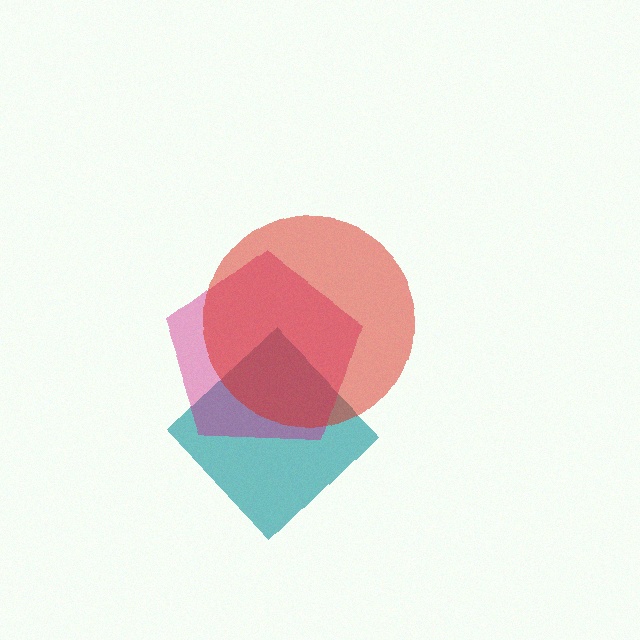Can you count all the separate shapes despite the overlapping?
Yes, there are 3 separate shapes.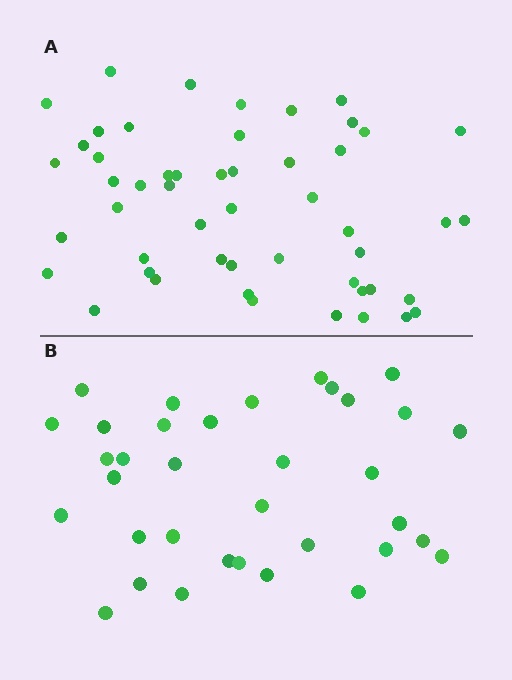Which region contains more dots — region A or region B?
Region A (the top region) has more dots.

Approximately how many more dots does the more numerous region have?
Region A has approximately 15 more dots than region B.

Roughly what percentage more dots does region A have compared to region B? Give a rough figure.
About 45% more.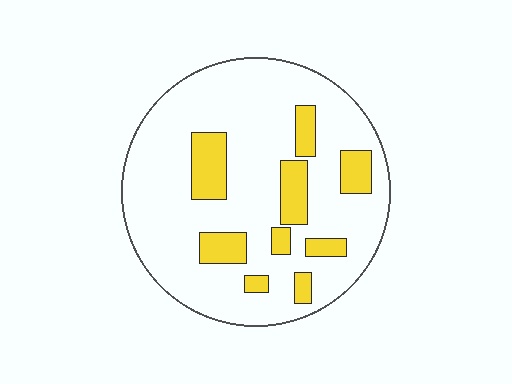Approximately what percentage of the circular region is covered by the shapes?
Approximately 20%.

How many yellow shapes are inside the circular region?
9.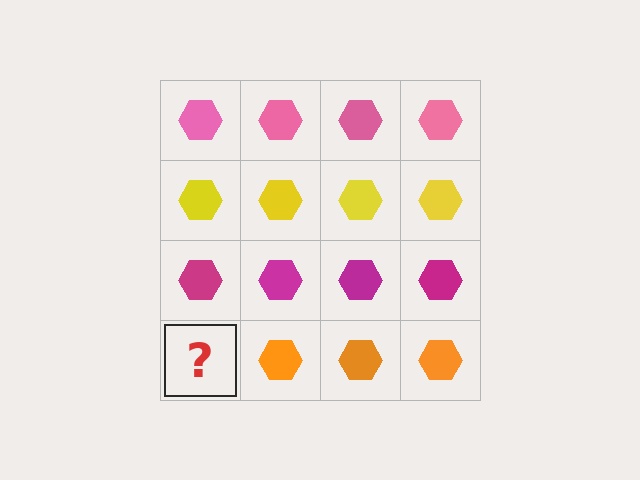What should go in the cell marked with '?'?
The missing cell should contain an orange hexagon.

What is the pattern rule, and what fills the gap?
The rule is that each row has a consistent color. The gap should be filled with an orange hexagon.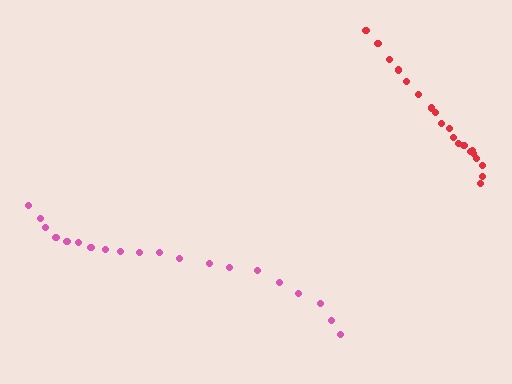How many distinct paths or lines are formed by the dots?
There are 2 distinct paths.